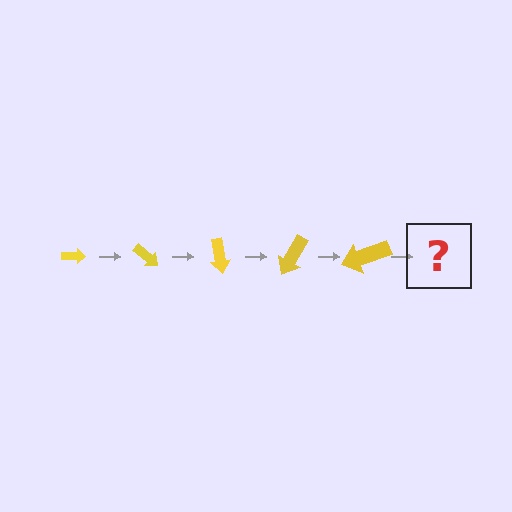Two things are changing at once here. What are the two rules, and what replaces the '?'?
The two rules are that the arrow grows larger each step and it rotates 40 degrees each step. The '?' should be an arrow, larger than the previous one and rotated 200 degrees from the start.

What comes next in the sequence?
The next element should be an arrow, larger than the previous one and rotated 200 degrees from the start.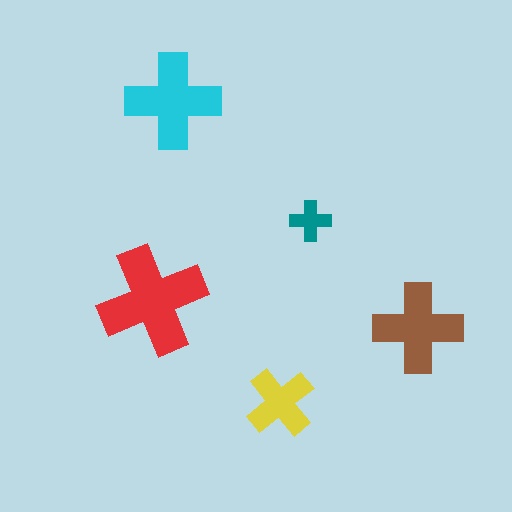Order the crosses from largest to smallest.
the red one, the cyan one, the brown one, the yellow one, the teal one.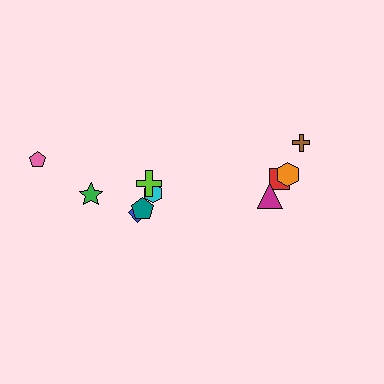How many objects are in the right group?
There are 4 objects.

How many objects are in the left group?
There are 6 objects.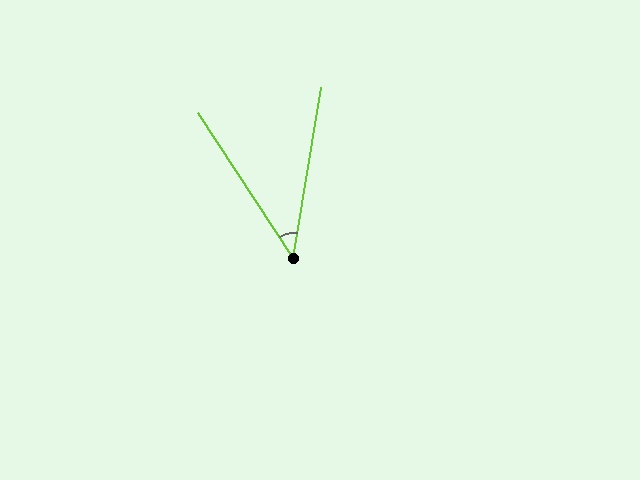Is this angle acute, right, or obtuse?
It is acute.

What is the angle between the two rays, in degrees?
Approximately 43 degrees.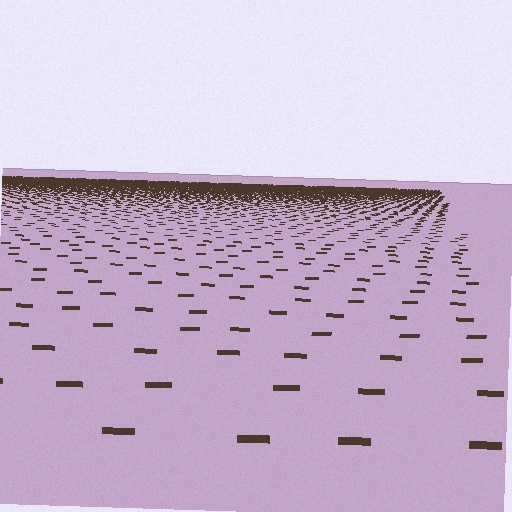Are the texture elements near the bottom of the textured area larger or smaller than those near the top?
Larger. Near the bottom, elements are closer to the viewer and appear at a bigger on-screen size.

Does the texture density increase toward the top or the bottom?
Density increases toward the top.